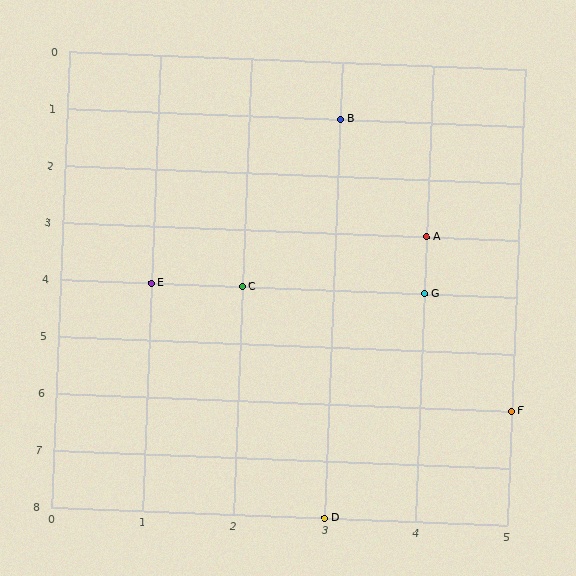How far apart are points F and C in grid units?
Points F and C are 3 columns and 2 rows apart (about 3.6 grid units diagonally).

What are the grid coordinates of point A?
Point A is at grid coordinates (4, 3).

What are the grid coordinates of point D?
Point D is at grid coordinates (3, 8).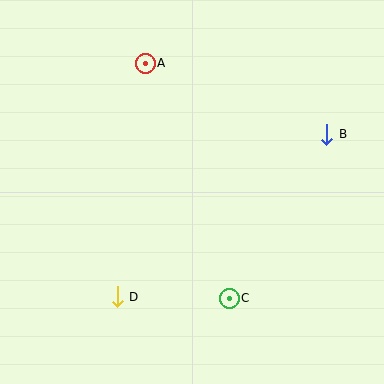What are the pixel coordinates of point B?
Point B is at (327, 134).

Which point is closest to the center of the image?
Point C at (229, 298) is closest to the center.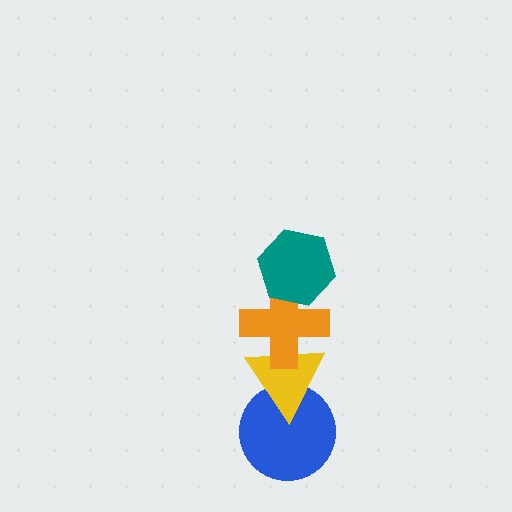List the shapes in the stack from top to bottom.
From top to bottom: the teal hexagon, the orange cross, the yellow triangle, the blue circle.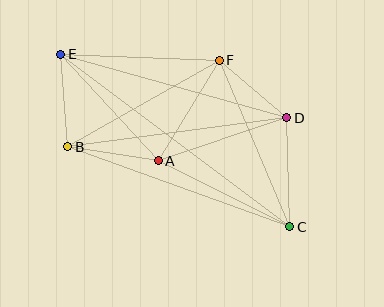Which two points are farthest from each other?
Points C and E are farthest from each other.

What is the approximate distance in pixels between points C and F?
The distance between C and F is approximately 181 pixels.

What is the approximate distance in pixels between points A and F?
The distance between A and F is approximately 118 pixels.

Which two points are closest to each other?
Points D and F are closest to each other.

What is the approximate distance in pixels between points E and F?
The distance between E and F is approximately 159 pixels.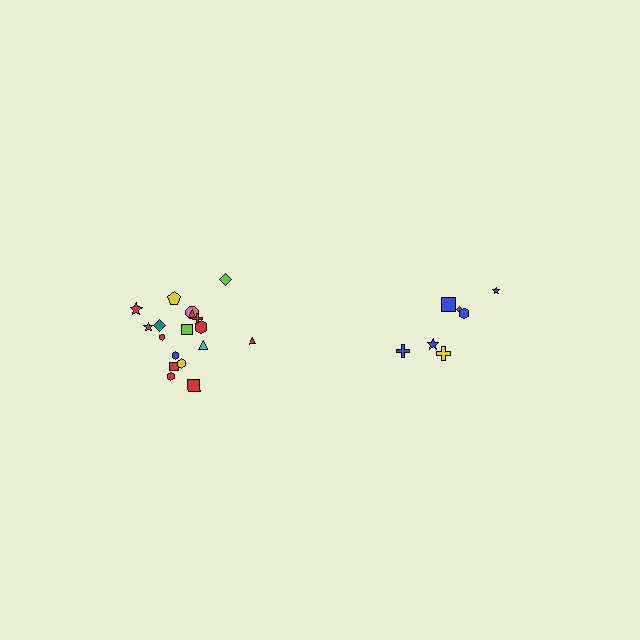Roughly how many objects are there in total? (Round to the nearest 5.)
Roughly 25 objects in total.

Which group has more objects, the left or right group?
The left group.